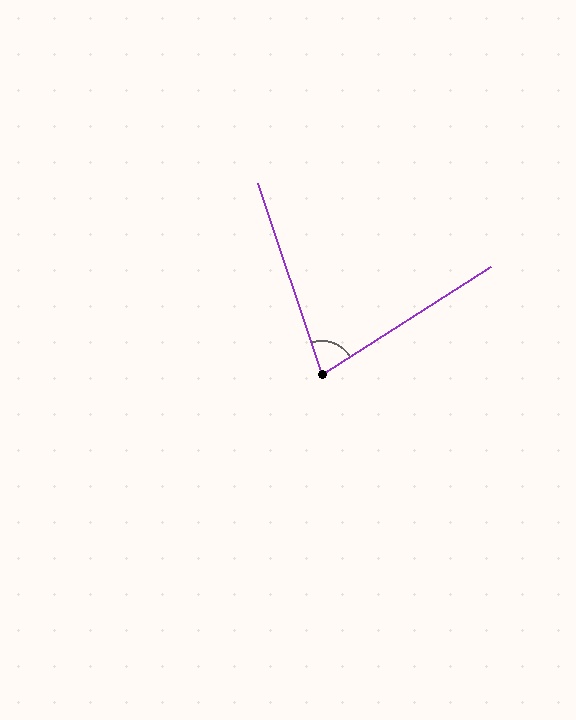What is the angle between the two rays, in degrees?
Approximately 76 degrees.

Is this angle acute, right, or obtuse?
It is acute.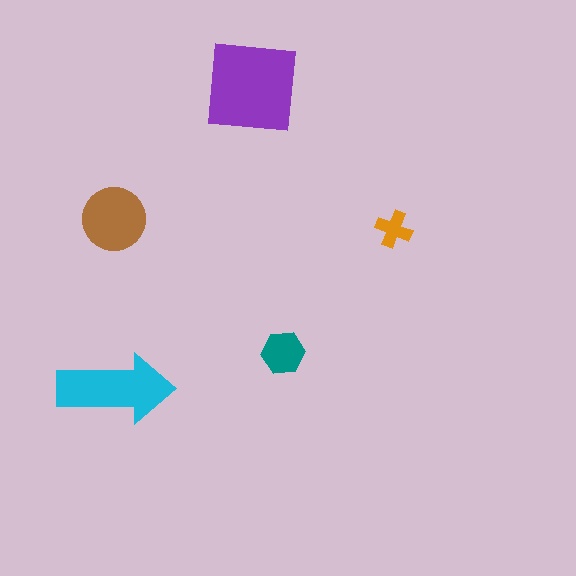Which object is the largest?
The purple square.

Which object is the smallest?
The orange cross.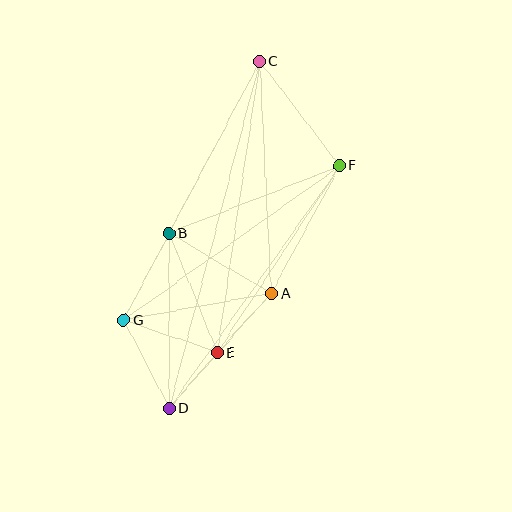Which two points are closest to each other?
Points D and E are closest to each other.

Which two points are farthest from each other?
Points C and D are farthest from each other.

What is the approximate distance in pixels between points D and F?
The distance between D and F is approximately 297 pixels.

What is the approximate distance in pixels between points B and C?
The distance between B and C is approximately 195 pixels.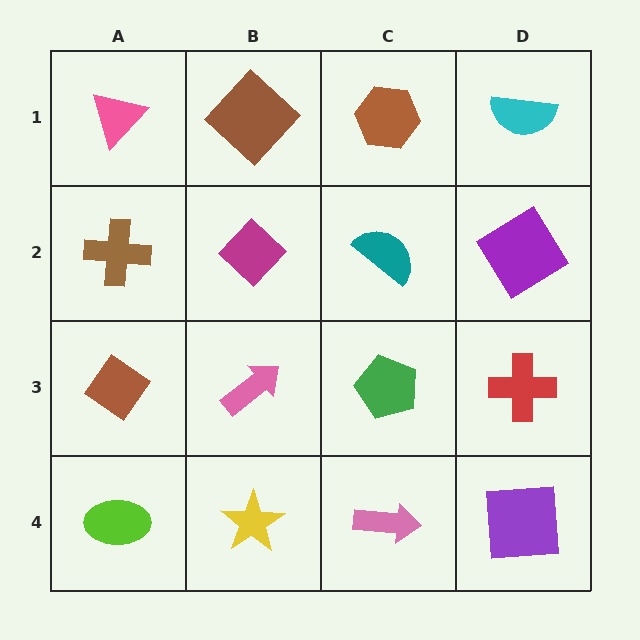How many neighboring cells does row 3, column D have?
3.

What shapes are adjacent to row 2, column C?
A brown hexagon (row 1, column C), a green pentagon (row 3, column C), a magenta diamond (row 2, column B), a purple diamond (row 2, column D).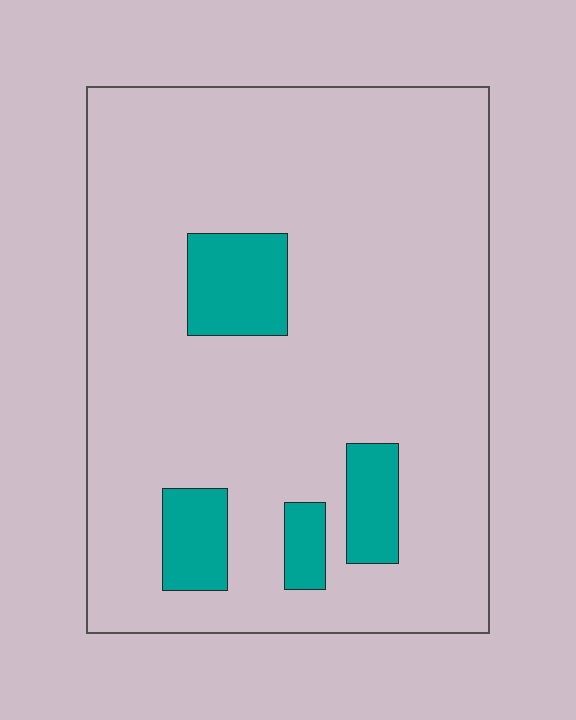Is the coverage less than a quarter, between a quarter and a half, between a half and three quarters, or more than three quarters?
Less than a quarter.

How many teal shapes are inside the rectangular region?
4.